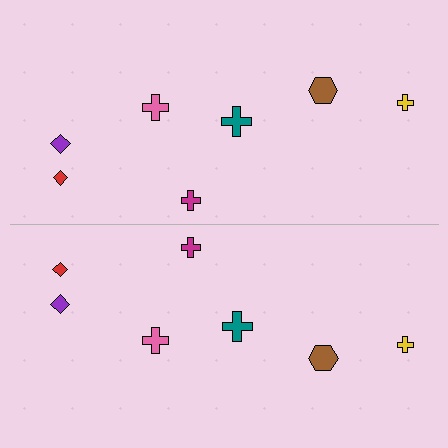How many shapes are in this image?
There are 14 shapes in this image.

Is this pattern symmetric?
Yes, this pattern has bilateral (reflection) symmetry.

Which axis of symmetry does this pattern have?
The pattern has a horizontal axis of symmetry running through the center of the image.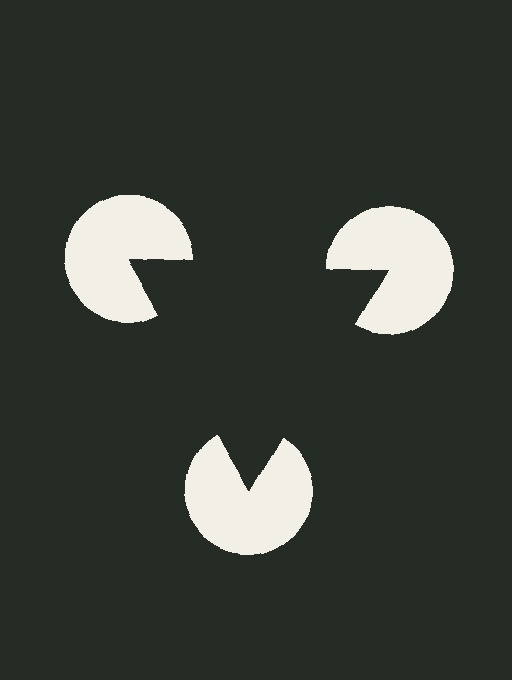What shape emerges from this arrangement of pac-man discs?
An illusory triangle — its edges are inferred from the aligned wedge cuts in the pac-man discs, not physically drawn.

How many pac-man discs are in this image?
There are 3 — one at each vertex of the illusory triangle.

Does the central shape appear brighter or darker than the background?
It typically appears slightly darker than the background, even though no actual brightness change is drawn.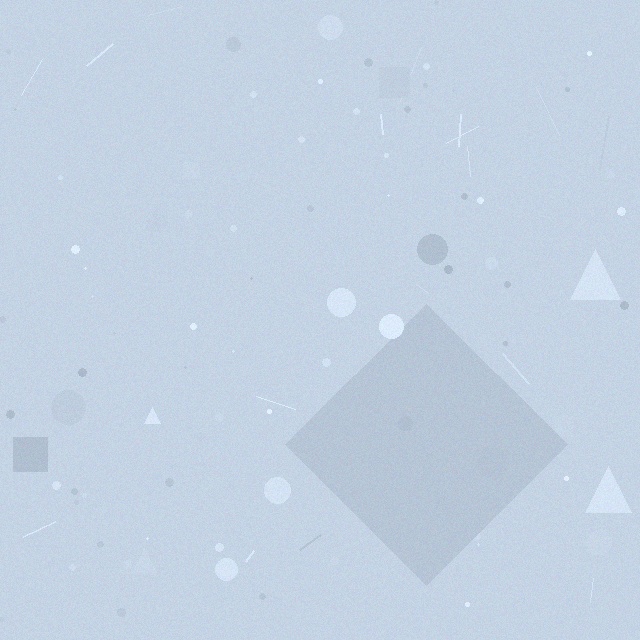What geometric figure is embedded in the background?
A diamond is embedded in the background.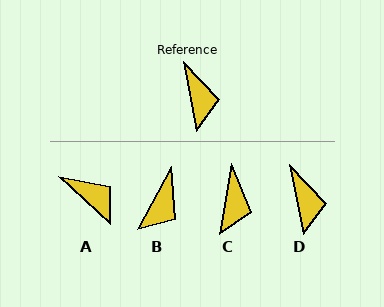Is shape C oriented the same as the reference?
No, it is off by about 21 degrees.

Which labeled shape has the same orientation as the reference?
D.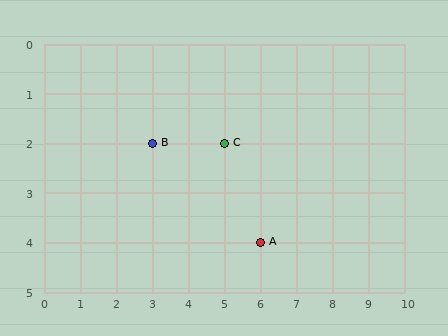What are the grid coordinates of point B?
Point B is at grid coordinates (3, 2).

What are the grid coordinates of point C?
Point C is at grid coordinates (5, 2).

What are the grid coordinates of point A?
Point A is at grid coordinates (6, 4).